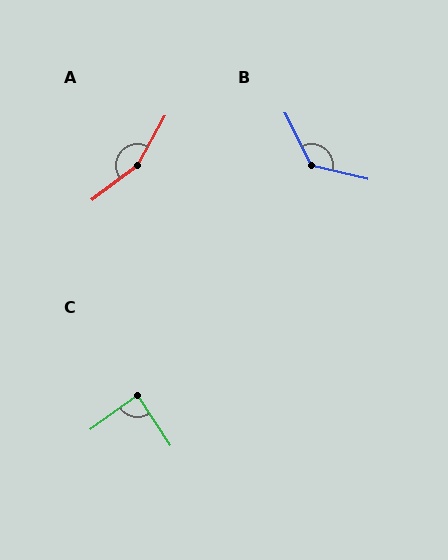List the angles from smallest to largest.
C (87°), B (130°), A (156°).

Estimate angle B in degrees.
Approximately 130 degrees.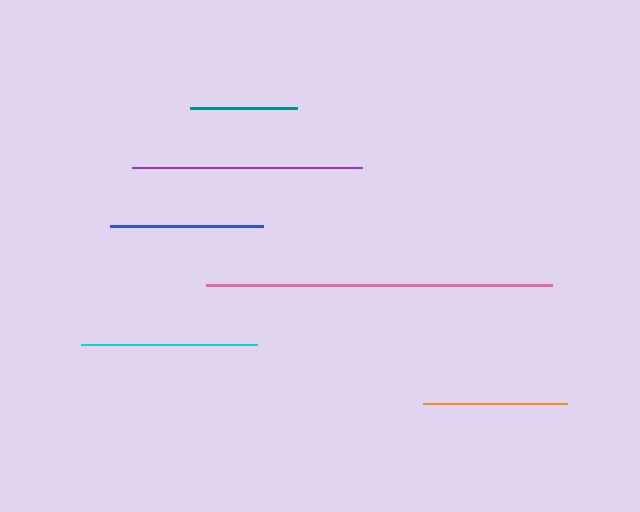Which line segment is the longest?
The pink line is the longest at approximately 346 pixels.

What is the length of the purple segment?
The purple segment is approximately 230 pixels long.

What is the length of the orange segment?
The orange segment is approximately 144 pixels long.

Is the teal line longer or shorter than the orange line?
The orange line is longer than the teal line.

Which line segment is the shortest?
The teal line is the shortest at approximately 107 pixels.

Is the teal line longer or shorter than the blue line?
The blue line is longer than the teal line.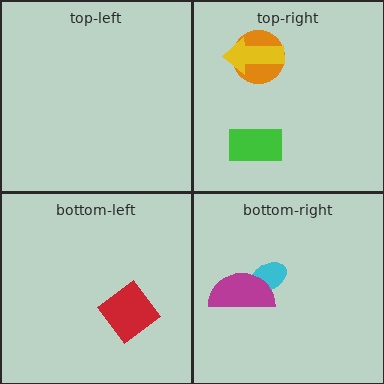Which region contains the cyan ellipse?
The bottom-right region.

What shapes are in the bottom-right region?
The cyan ellipse, the magenta semicircle.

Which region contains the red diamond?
The bottom-left region.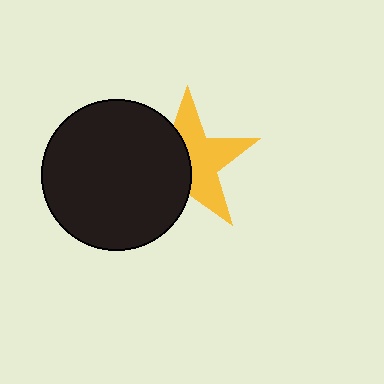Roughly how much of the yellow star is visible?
About half of it is visible (roughly 54%).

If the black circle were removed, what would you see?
You would see the complete yellow star.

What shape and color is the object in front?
The object in front is a black circle.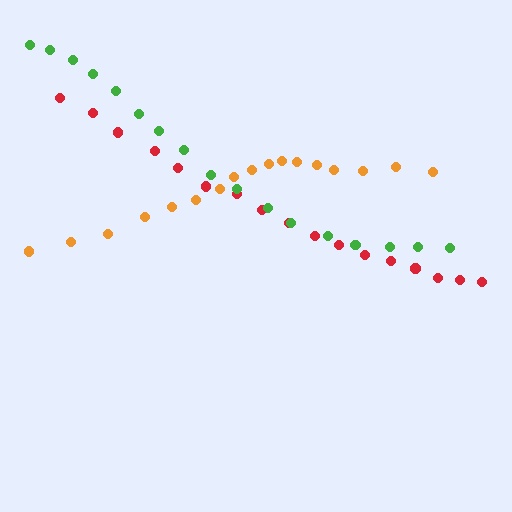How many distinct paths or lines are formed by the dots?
There are 3 distinct paths.